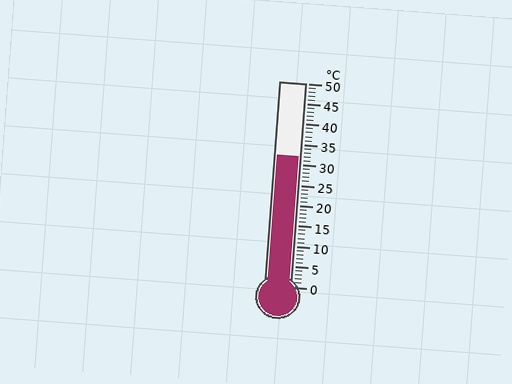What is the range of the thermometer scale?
The thermometer scale ranges from 0°C to 50°C.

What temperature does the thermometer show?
The thermometer shows approximately 32°C.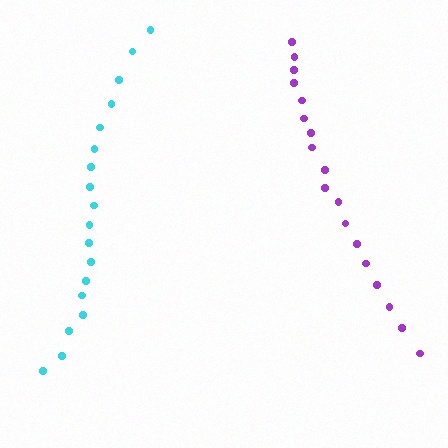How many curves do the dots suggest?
There are 2 distinct paths.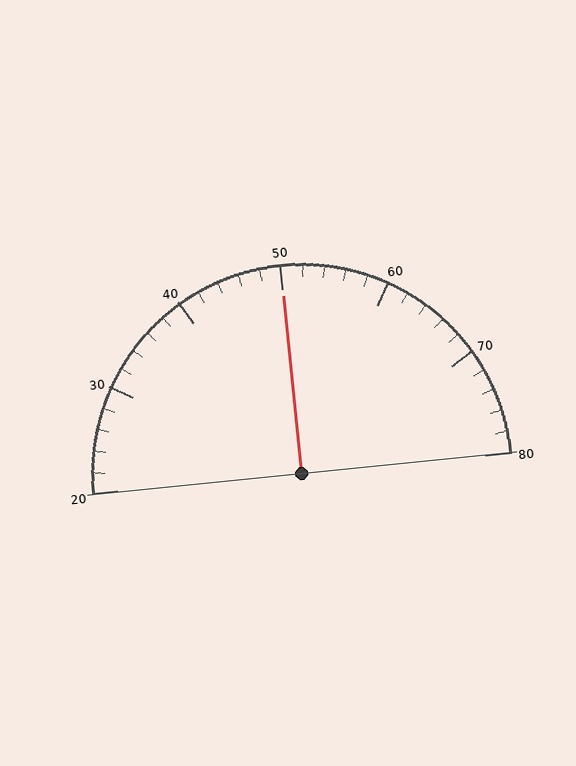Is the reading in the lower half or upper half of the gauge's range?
The reading is in the upper half of the range (20 to 80).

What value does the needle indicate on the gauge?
The needle indicates approximately 50.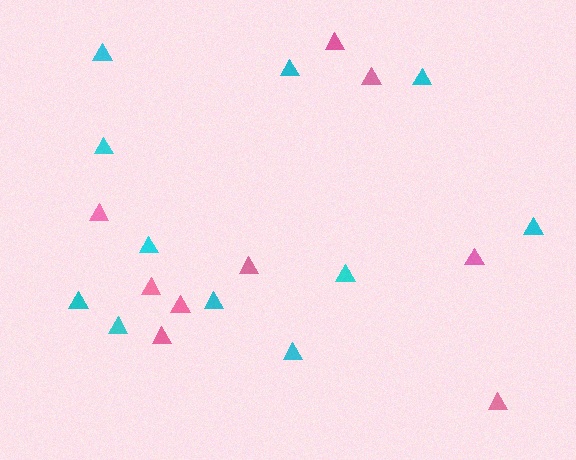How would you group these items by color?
There are 2 groups: one group of pink triangles (9) and one group of cyan triangles (11).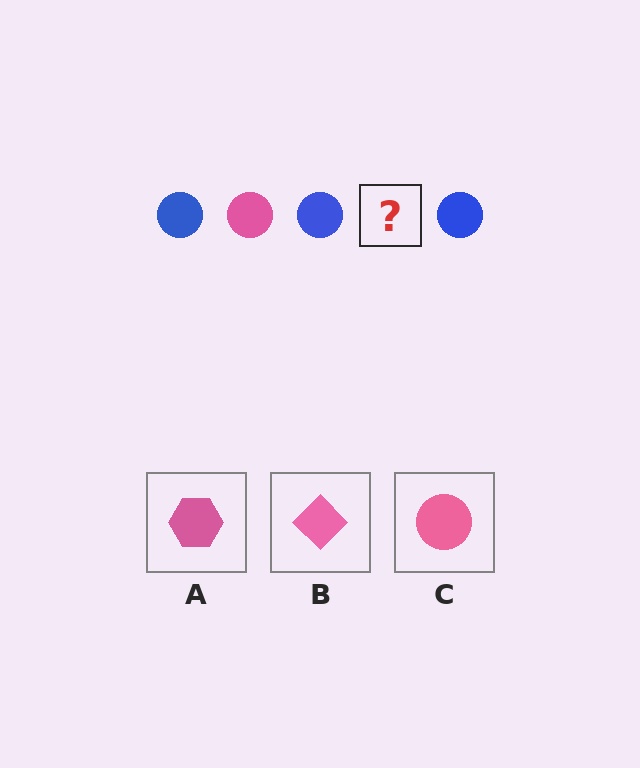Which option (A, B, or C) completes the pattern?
C.